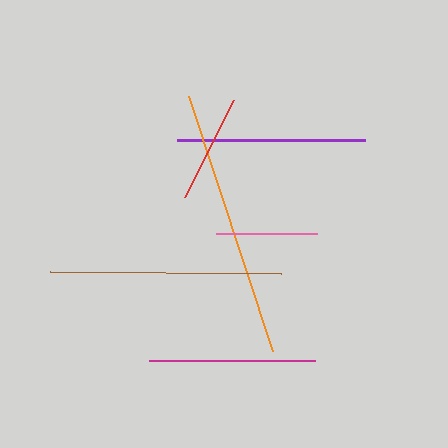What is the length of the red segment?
The red segment is approximately 109 pixels long.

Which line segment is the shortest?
The pink line is the shortest at approximately 101 pixels.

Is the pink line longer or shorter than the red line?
The red line is longer than the pink line.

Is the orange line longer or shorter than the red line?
The orange line is longer than the red line.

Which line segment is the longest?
The orange line is the longest at approximately 268 pixels.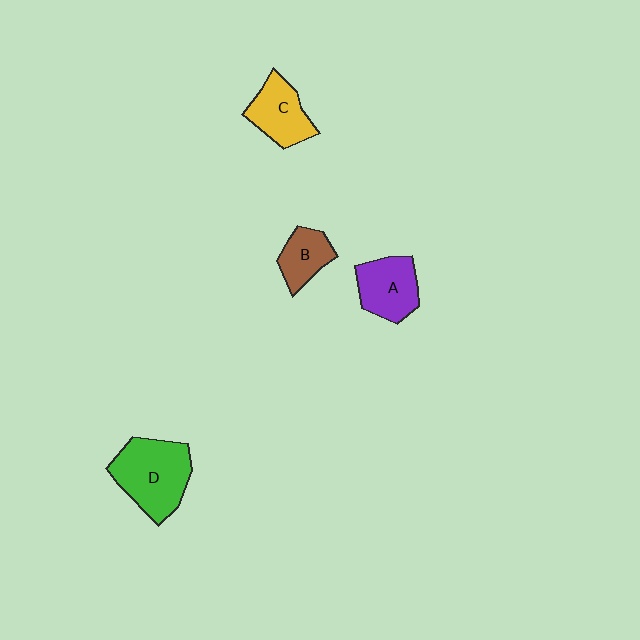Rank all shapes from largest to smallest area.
From largest to smallest: D (green), A (purple), C (yellow), B (brown).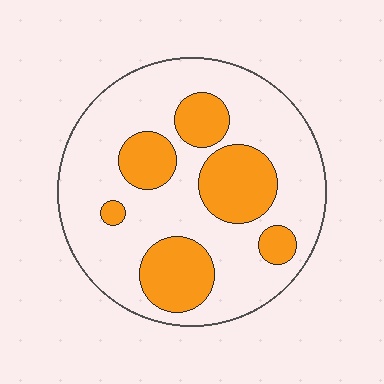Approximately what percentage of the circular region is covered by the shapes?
Approximately 30%.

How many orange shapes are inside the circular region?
6.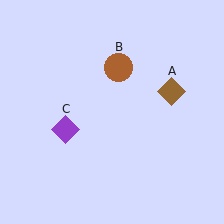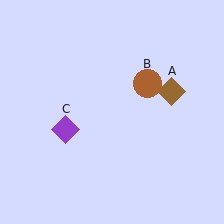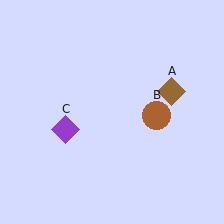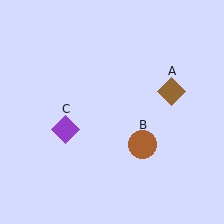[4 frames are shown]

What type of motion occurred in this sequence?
The brown circle (object B) rotated clockwise around the center of the scene.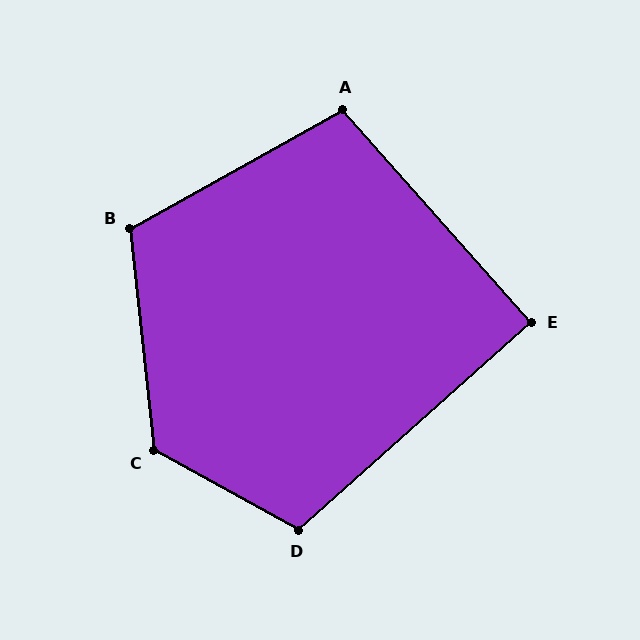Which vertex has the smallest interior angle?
E, at approximately 90 degrees.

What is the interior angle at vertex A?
Approximately 102 degrees (obtuse).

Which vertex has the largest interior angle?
C, at approximately 125 degrees.